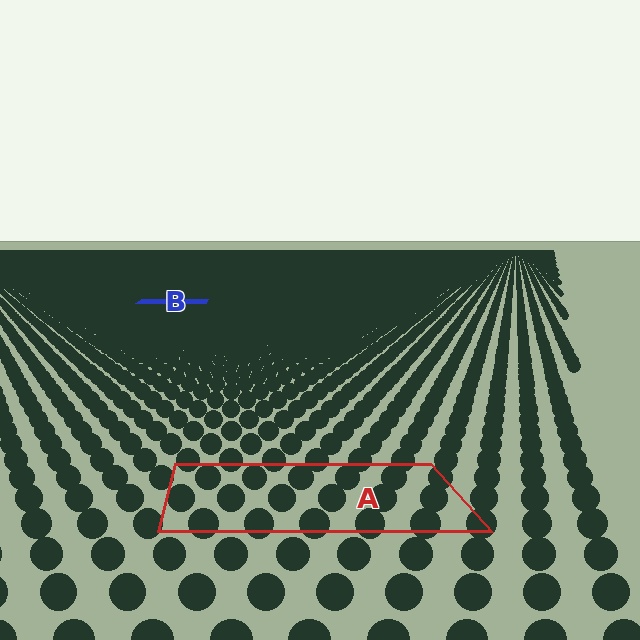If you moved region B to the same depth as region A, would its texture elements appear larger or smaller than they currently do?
They would appear larger. At a closer depth, the same texture elements are projected at a bigger on-screen size.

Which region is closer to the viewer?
Region A is closer. The texture elements there are larger and more spread out.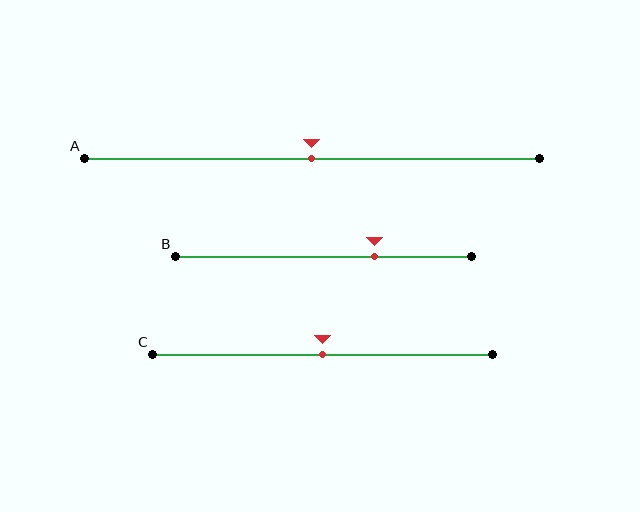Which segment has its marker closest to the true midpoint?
Segment A has its marker closest to the true midpoint.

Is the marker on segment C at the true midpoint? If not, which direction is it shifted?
Yes, the marker on segment C is at the true midpoint.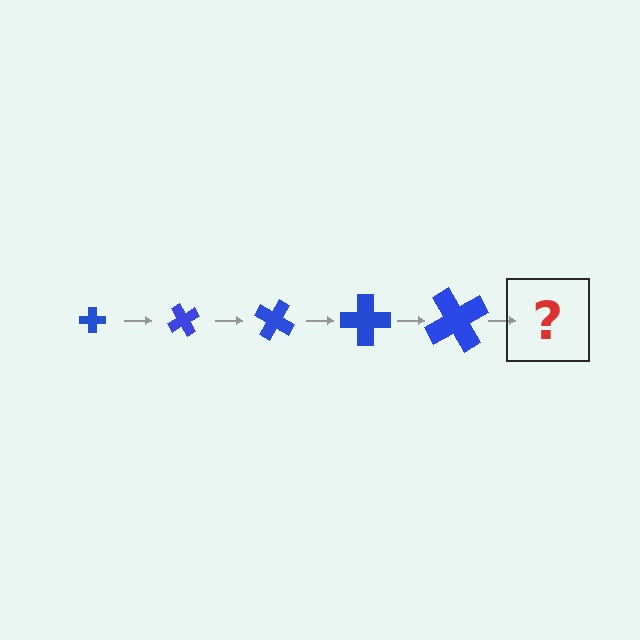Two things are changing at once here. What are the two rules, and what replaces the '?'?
The two rules are that the cross grows larger each step and it rotates 60 degrees each step. The '?' should be a cross, larger than the previous one and rotated 300 degrees from the start.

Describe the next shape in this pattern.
It should be a cross, larger than the previous one and rotated 300 degrees from the start.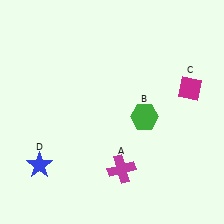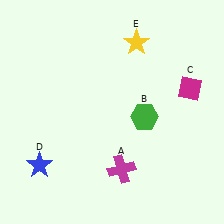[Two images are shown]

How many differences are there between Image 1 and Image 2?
There is 1 difference between the two images.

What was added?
A yellow star (E) was added in Image 2.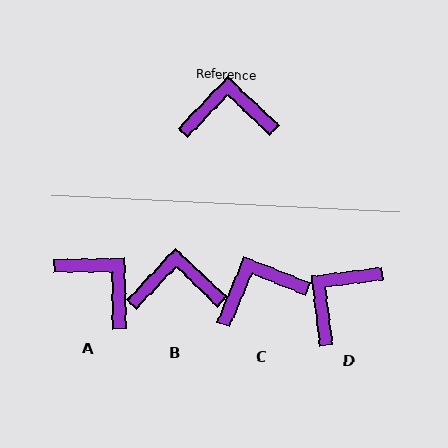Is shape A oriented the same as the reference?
No, it is off by about 45 degrees.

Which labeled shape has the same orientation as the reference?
B.